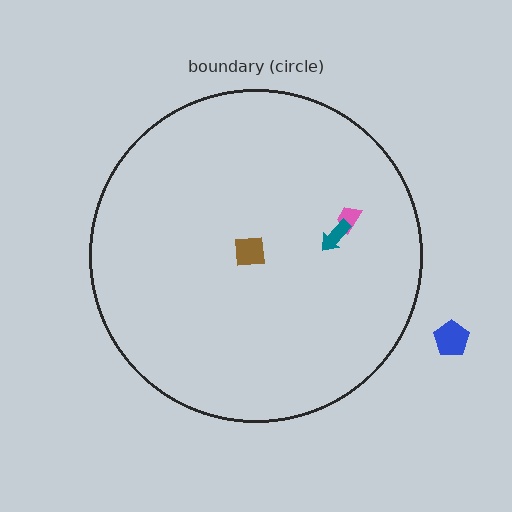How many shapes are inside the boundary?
3 inside, 1 outside.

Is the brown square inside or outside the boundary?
Inside.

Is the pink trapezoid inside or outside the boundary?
Inside.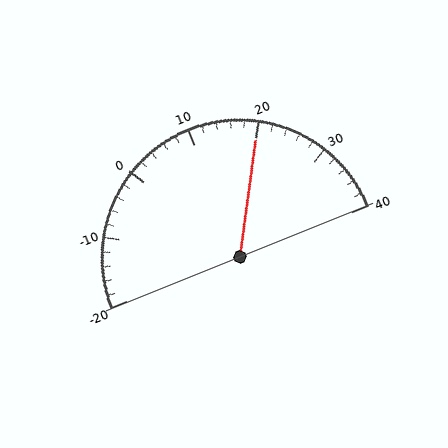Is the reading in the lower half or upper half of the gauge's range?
The reading is in the upper half of the range (-20 to 40).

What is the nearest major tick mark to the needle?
The nearest major tick mark is 20.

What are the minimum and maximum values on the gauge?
The gauge ranges from -20 to 40.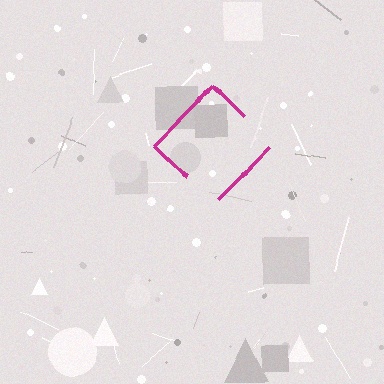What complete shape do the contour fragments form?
The contour fragments form a diamond.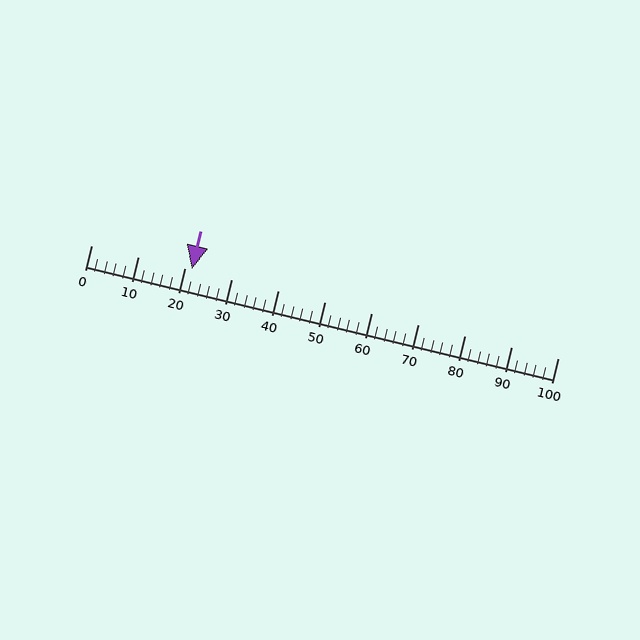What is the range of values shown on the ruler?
The ruler shows values from 0 to 100.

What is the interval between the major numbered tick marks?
The major tick marks are spaced 10 units apart.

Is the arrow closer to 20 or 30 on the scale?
The arrow is closer to 20.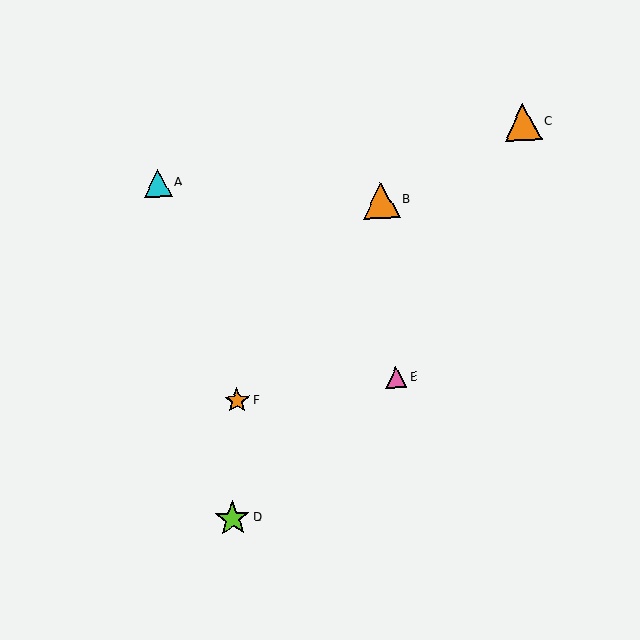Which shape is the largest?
The orange triangle (labeled C) is the largest.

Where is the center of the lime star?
The center of the lime star is at (232, 519).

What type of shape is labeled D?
Shape D is a lime star.